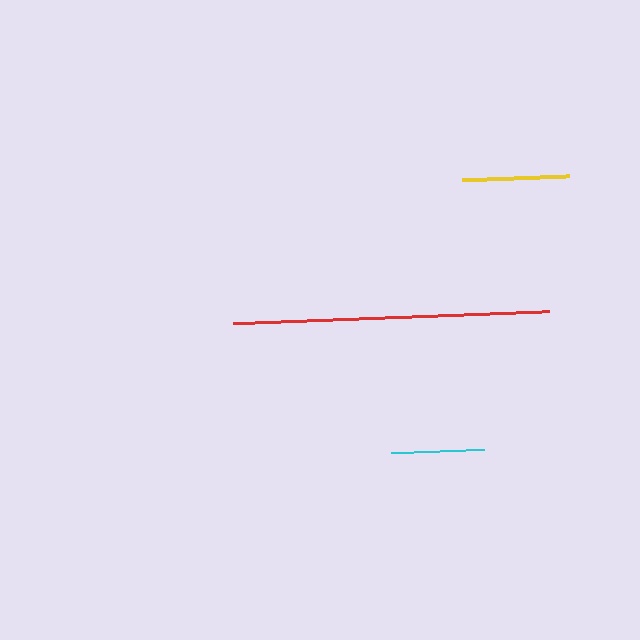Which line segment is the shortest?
The cyan line is the shortest at approximately 93 pixels.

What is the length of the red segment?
The red segment is approximately 316 pixels long.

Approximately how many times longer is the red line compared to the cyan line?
The red line is approximately 3.4 times the length of the cyan line.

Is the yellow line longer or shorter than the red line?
The red line is longer than the yellow line.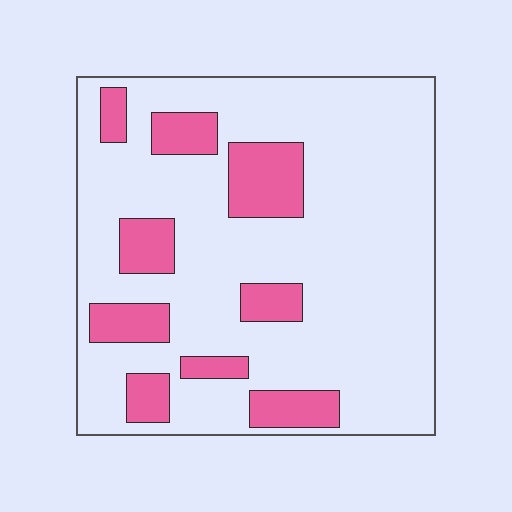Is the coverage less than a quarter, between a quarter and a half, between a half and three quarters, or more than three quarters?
Less than a quarter.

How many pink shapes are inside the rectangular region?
9.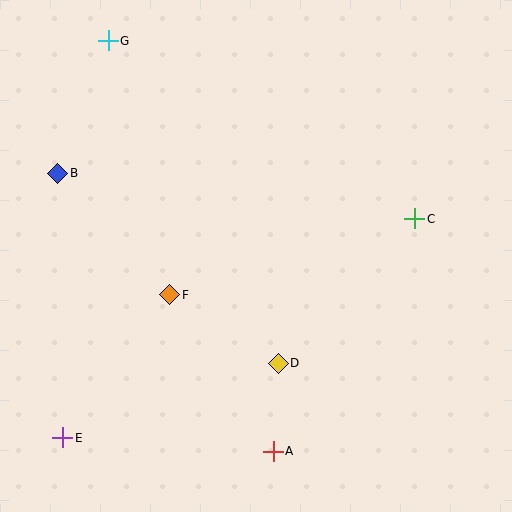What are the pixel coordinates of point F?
Point F is at (170, 295).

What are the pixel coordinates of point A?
Point A is at (273, 451).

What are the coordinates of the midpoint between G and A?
The midpoint between G and A is at (191, 246).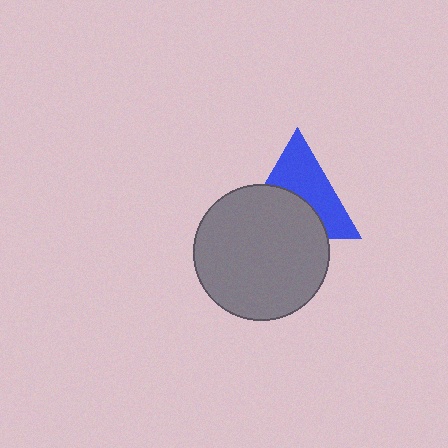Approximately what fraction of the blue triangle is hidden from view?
Roughly 48% of the blue triangle is hidden behind the gray circle.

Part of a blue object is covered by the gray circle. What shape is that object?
It is a triangle.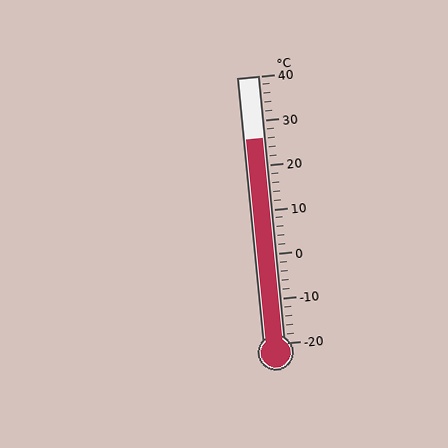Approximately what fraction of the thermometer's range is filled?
The thermometer is filled to approximately 75% of its range.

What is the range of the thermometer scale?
The thermometer scale ranges from -20°C to 40°C.